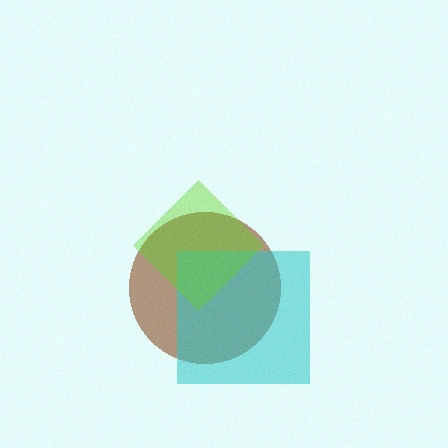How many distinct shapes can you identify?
There are 3 distinct shapes: a brown circle, a cyan square, a lime diamond.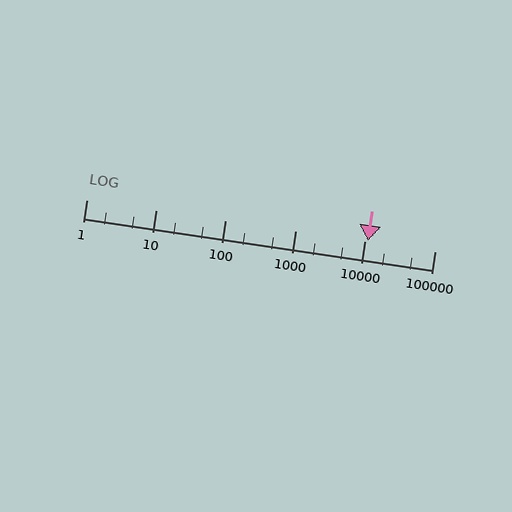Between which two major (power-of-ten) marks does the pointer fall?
The pointer is between 10000 and 100000.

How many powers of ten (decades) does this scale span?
The scale spans 5 decades, from 1 to 100000.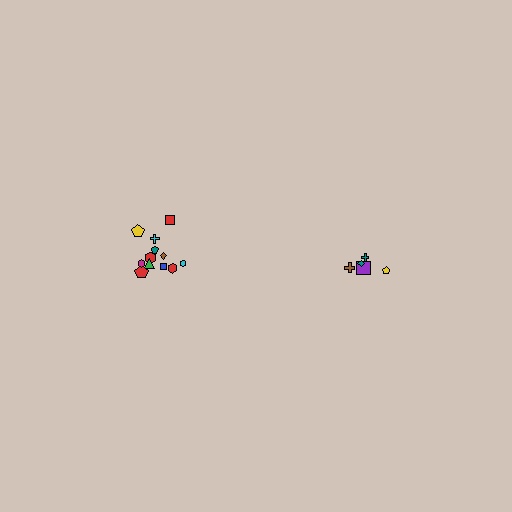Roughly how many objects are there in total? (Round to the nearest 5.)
Roughly 15 objects in total.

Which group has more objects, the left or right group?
The left group.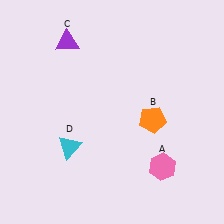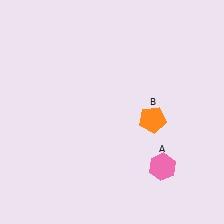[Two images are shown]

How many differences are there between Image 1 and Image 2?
There are 2 differences between the two images.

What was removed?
The purple triangle (C), the cyan triangle (D) were removed in Image 2.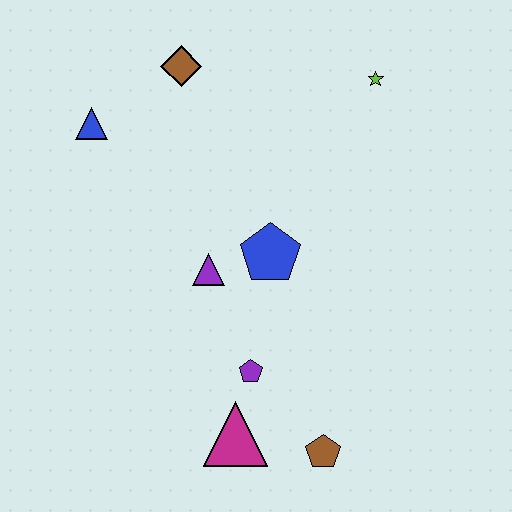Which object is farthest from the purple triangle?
The lime star is farthest from the purple triangle.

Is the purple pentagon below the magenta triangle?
No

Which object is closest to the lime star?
The brown diamond is closest to the lime star.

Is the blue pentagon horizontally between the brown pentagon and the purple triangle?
Yes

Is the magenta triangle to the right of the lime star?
No